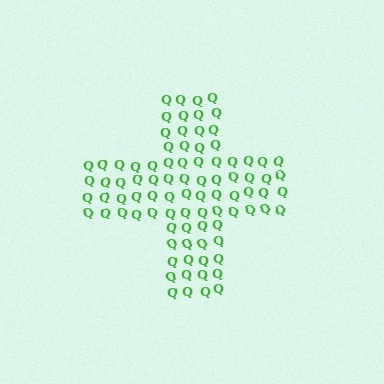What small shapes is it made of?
It is made of small letter Q's.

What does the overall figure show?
The overall figure shows a cross.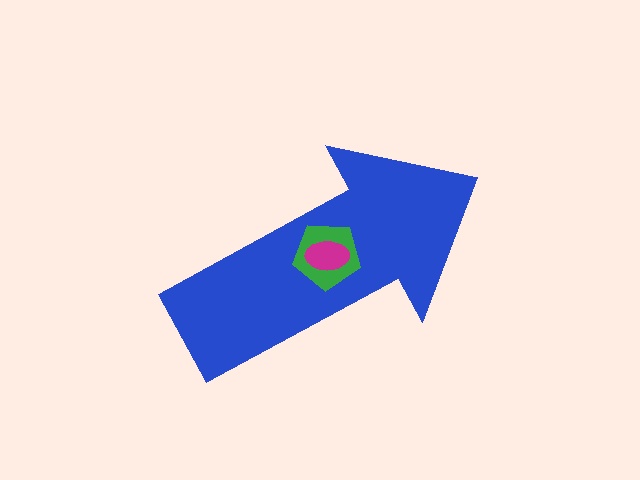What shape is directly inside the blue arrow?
The green pentagon.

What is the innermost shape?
The magenta ellipse.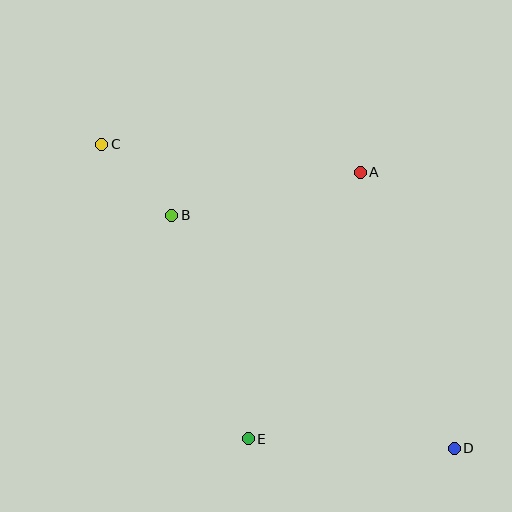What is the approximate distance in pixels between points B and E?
The distance between B and E is approximately 236 pixels.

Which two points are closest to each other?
Points B and C are closest to each other.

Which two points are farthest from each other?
Points C and D are farthest from each other.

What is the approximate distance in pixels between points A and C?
The distance between A and C is approximately 260 pixels.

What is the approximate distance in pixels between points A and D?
The distance between A and D is approximately 291 pixels.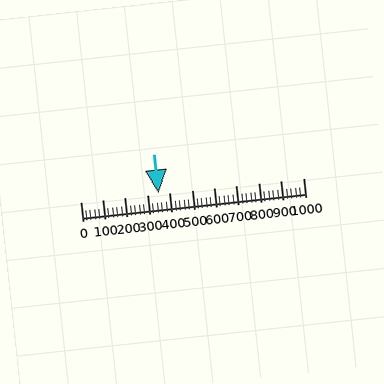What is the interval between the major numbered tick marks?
The major tick marks are spaced 100 units apart.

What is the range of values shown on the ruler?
The ruler shows values from 0 to 1000.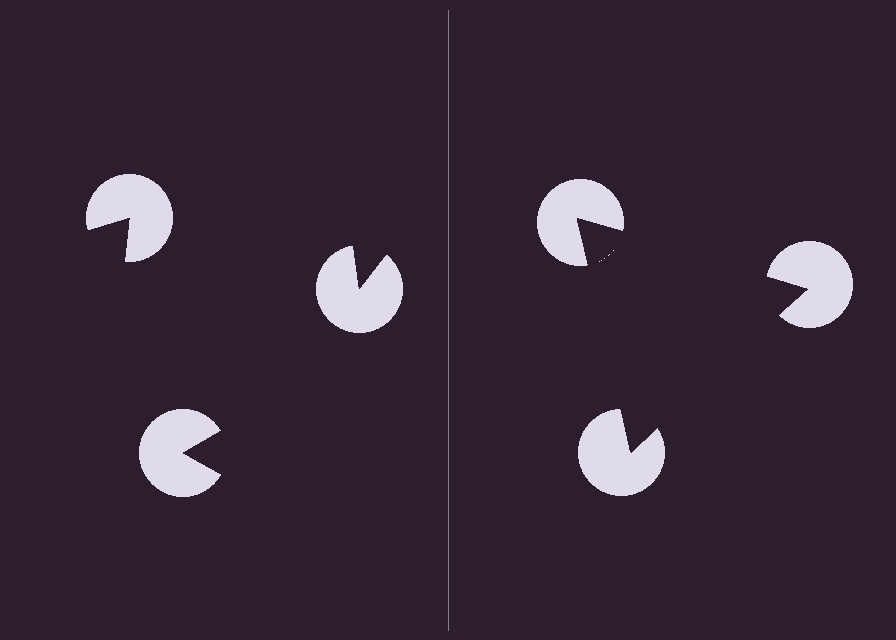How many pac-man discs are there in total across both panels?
6 — 3 on each side.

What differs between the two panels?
The pac-man discs are positioned identically on both sides; only the wedge orientations differ. On the right they align to a triangle; on the left they are misaligned.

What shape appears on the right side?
An illusory triangle.